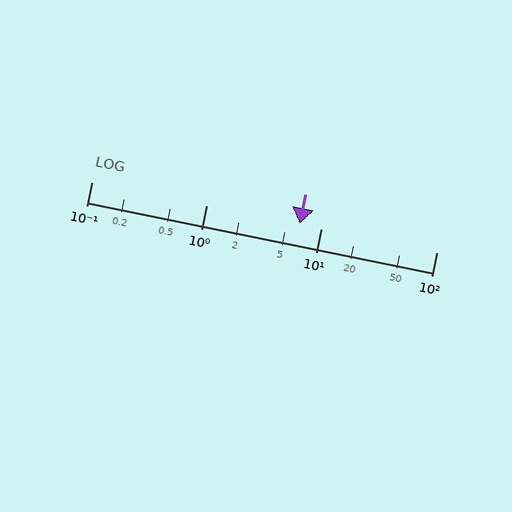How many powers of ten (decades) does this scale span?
The scale spans 3 decades, from 0.1 to 100.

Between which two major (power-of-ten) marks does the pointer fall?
The pointer is between 1 and 10.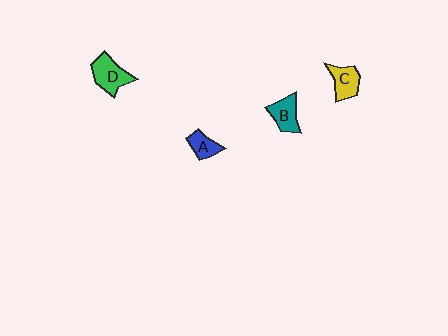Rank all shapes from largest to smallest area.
From largest to smallest: D (green), C (yellow), B (teal), A (blue).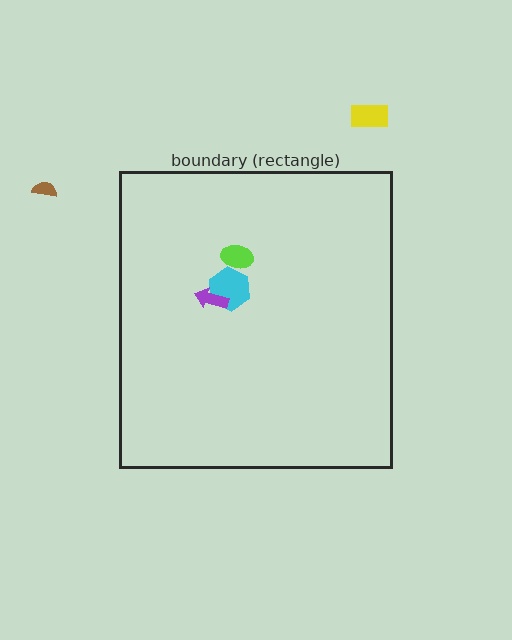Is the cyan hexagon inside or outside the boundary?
Inside.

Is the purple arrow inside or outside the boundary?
Inside.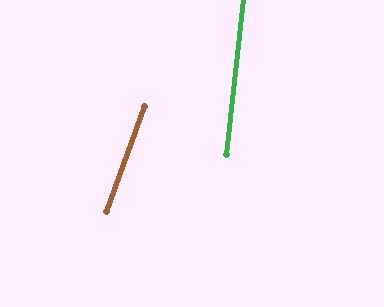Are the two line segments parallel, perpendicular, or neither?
Neither parallel nor perpendicular — they differ by about 14°.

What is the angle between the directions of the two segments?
Approximately 14 degrees.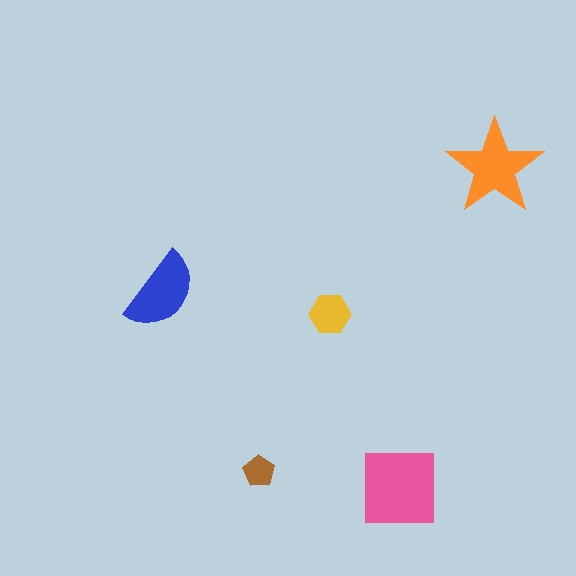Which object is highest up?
The orange star is topmost.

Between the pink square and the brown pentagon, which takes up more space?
The pink square.